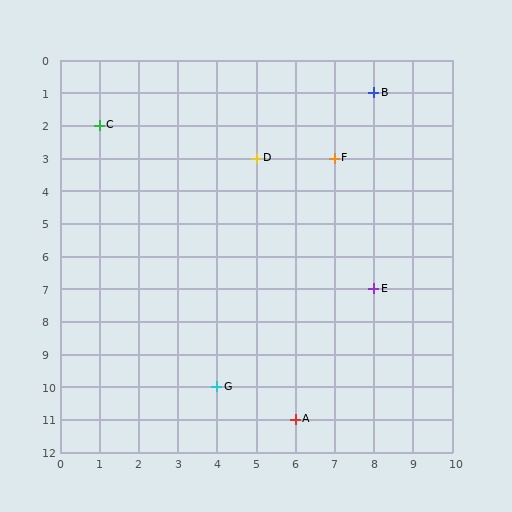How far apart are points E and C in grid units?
Points E and C are 7 columns and 5 rows apart (about 8.6 grid units diagonally).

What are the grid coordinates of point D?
Point D is at grid coordinates (5, 3).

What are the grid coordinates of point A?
Point A is at grid coordinates (6, 11).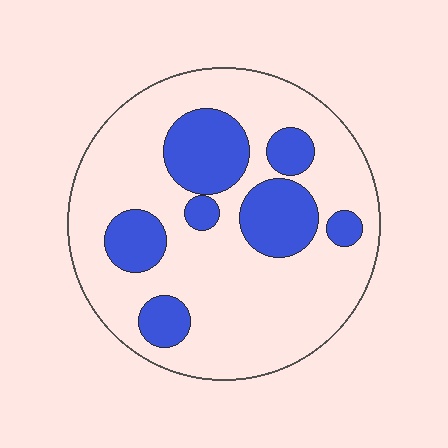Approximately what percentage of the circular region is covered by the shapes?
Approximately 25%.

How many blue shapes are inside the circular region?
7.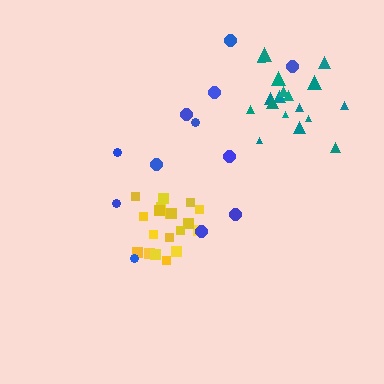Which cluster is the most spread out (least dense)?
Blue.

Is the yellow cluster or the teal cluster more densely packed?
Yellow.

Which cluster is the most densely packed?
Yellow.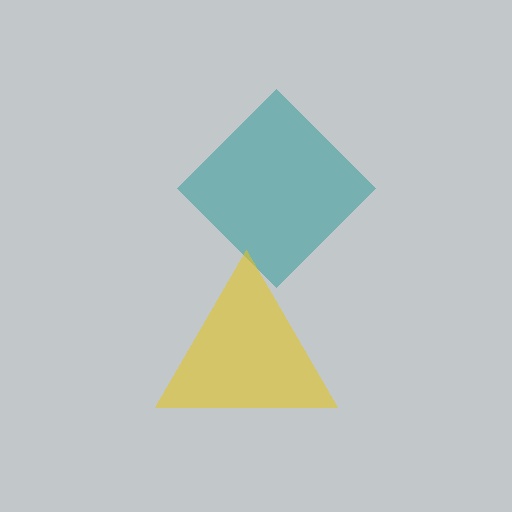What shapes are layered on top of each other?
The layered shapes are: a teal diamond, a yellow triangle.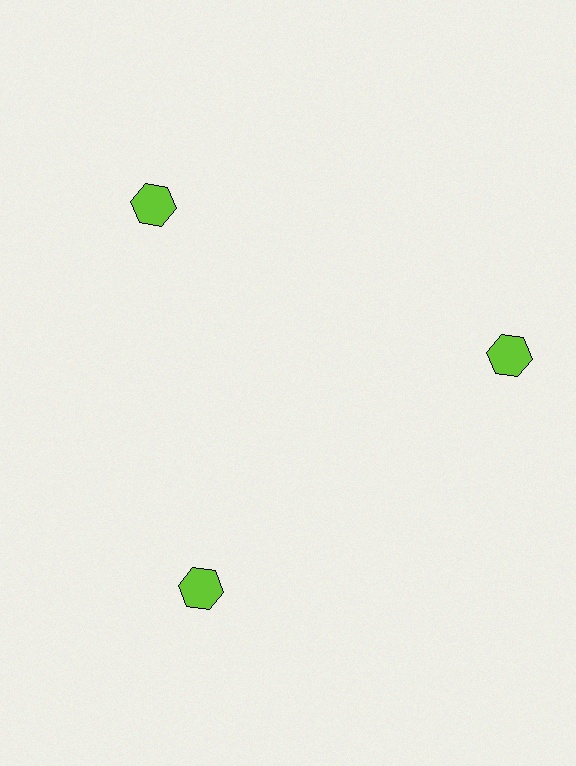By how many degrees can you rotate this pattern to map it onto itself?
The pattern maps onto itself every 120 degrees of rotation.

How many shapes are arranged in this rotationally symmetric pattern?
There are 3 shapes, arranged in 3 groups of 1.